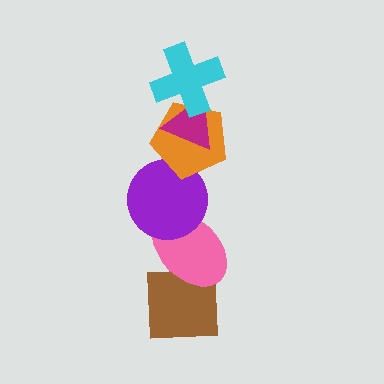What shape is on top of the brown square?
The pink ellipse is on top of the brown square.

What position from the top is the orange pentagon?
The orange pentagon is 3rd from the top.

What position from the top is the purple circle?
The purple circle is 4th from the top.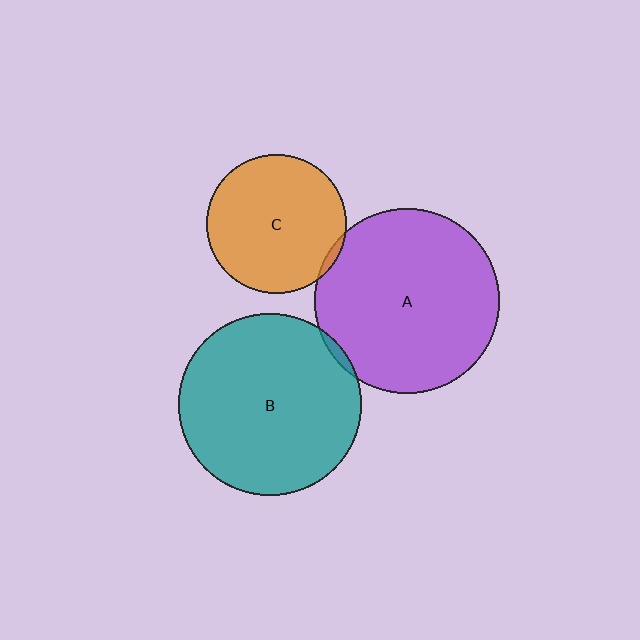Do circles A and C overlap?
Yes.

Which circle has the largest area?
Circle A (purple).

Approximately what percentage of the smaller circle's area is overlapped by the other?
Approximately 5%.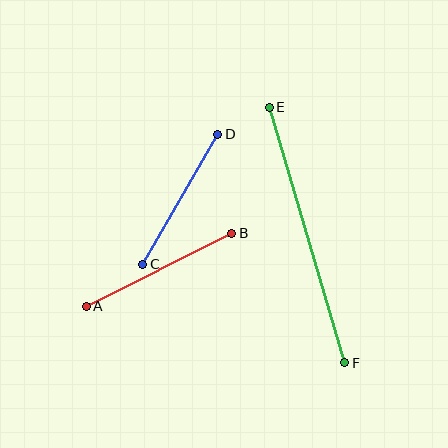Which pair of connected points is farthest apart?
Points E and F are farthest apart.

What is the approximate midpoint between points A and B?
The midpoint is at approximately (159, 270) pixels.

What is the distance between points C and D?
The distance is approximately 150 pixels.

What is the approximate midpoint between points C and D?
The midpoint is at approximately (180, 199) pixels.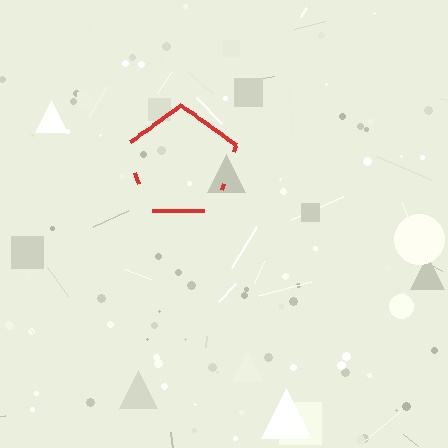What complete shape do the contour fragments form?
The contour fragments form a pentagon.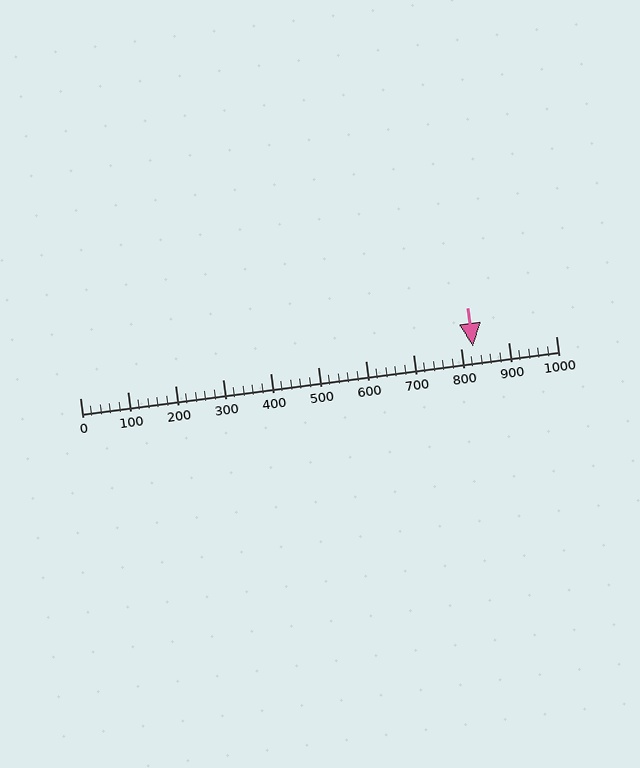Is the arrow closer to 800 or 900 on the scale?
The arrow is closer to 800.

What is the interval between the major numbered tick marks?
The major tick marks are spaced 100 units apart.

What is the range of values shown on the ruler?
The ruler shows values from 0 to 1000.